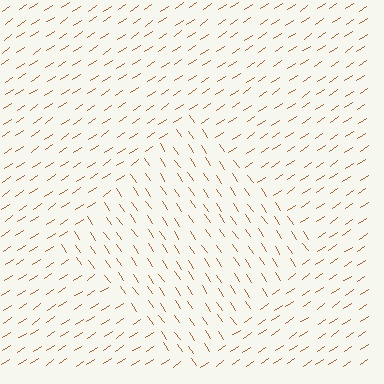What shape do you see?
I see a diamond.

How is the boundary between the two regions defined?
The boundary is defined purely by a change in line orientation (approximately 90 degrees difference). All lines are the same color and thickness.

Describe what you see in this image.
The image is filled with small brown line segments. A diamond region in the image has lines oriented differently from the surrounding lines, creating a visible texture boundary.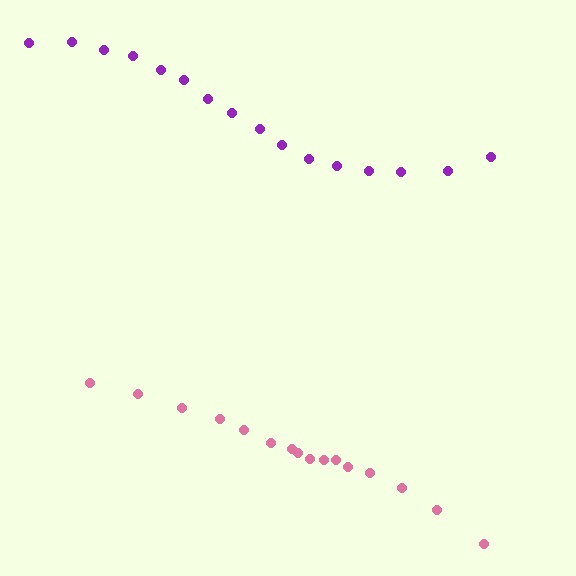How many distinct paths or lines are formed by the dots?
There are 2 distinct paths.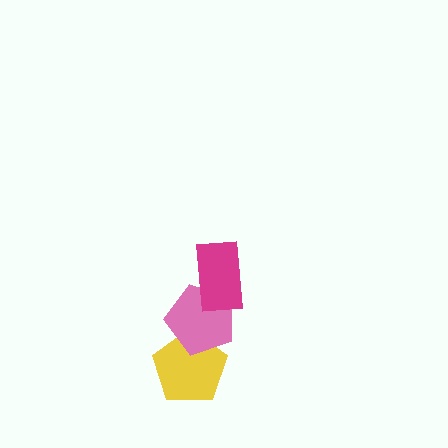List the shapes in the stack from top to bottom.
From top to bottom: the magenta rectangle, the pink pentagon, the yellow pentagon.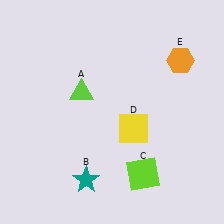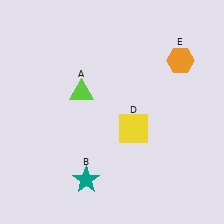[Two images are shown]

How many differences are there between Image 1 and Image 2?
There is 1 difference between the two images.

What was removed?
The lime square (C) was removed in Image 2.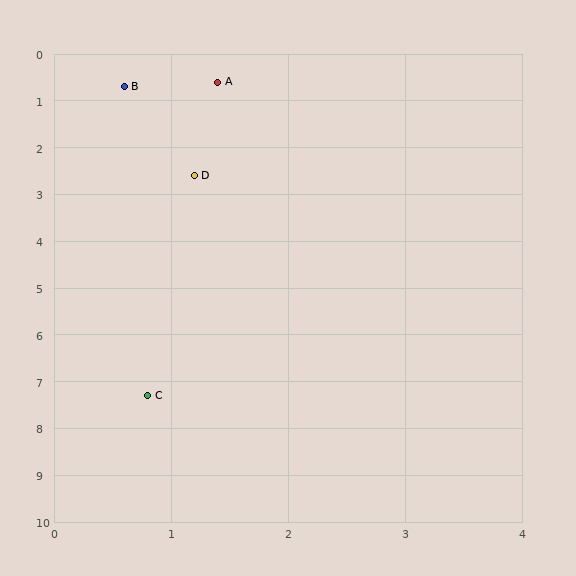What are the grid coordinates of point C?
Point C is at approximately (0.8, 7.3).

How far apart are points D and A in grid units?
Points D and A are about 2.0 grid units apart.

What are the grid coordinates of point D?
Point D is at approximately (1.2, 2.6).